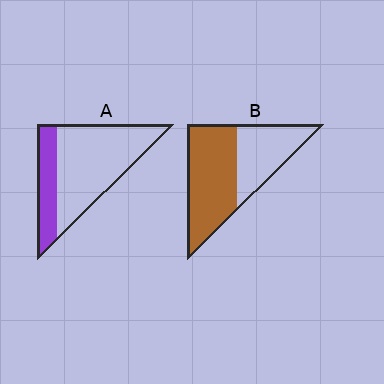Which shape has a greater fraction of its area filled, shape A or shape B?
Shape B.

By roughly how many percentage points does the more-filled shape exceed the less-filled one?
By roughly 30 percentage points (B over A).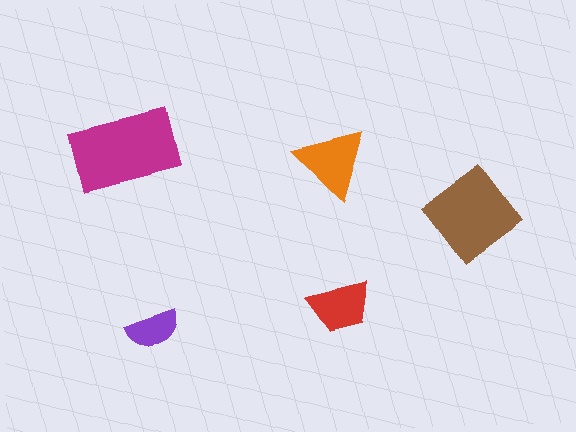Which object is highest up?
The magenta rectangle is topmost.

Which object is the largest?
The magenta rectangle.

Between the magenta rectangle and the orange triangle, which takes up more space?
The magenta rectangle.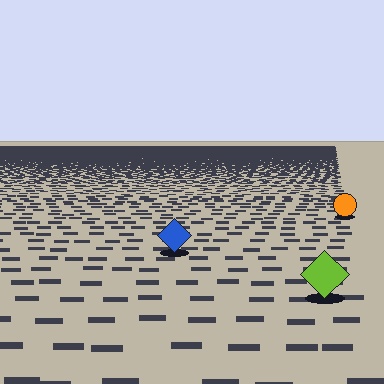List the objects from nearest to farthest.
From nearest to farthest: the lime diamond, the blue diamond, the orange circle.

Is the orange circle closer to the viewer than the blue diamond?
No. The blue diamond is closer — you can tell from the texture gradient: the ground texture is coarser near it.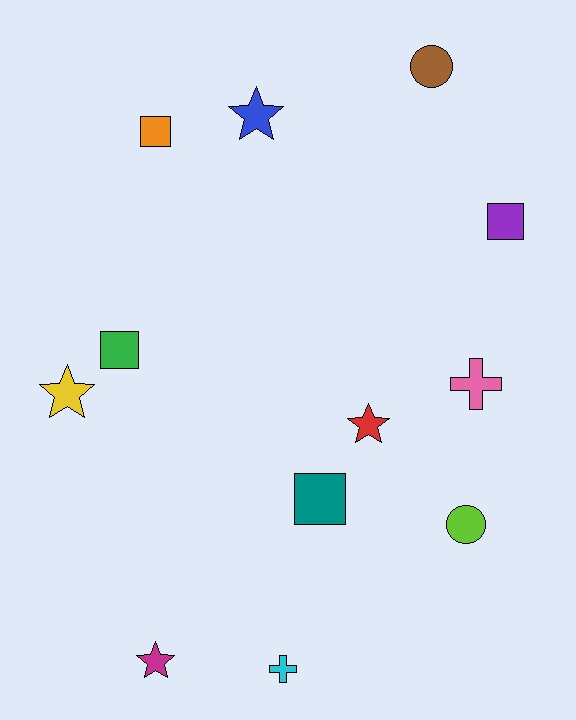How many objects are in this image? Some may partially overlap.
There are 12 objects.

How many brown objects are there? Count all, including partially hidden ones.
There is 1 brown object.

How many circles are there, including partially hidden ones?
There are 2 circles.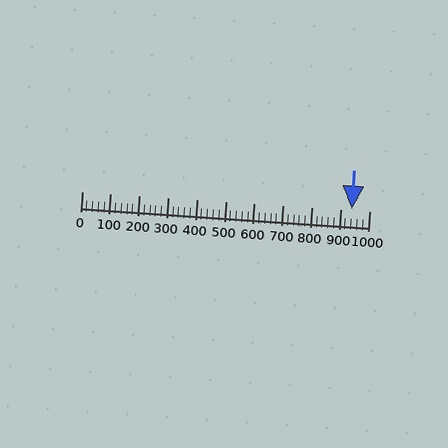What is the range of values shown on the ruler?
The ruler shows values from 0 to 1000.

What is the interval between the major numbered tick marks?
The major tick marks are spaced 100 units apart.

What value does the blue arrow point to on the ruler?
The blue arrow points to approximately 940.